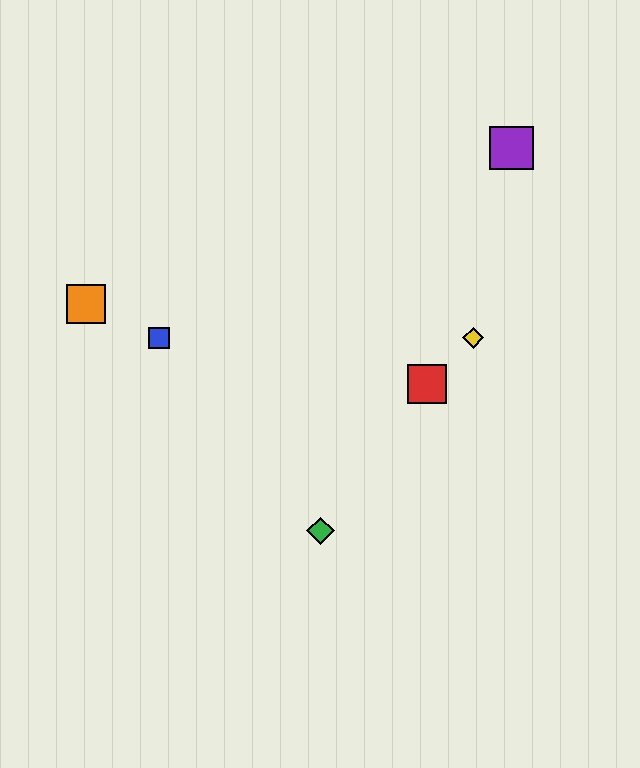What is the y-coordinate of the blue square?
The blue square is at y≈338.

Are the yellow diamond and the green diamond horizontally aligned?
No, the yellow diamond is at y≈338 and the green diamond is at y≈531.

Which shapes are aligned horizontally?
The blue square, the yellow diamond are aligned horizontally.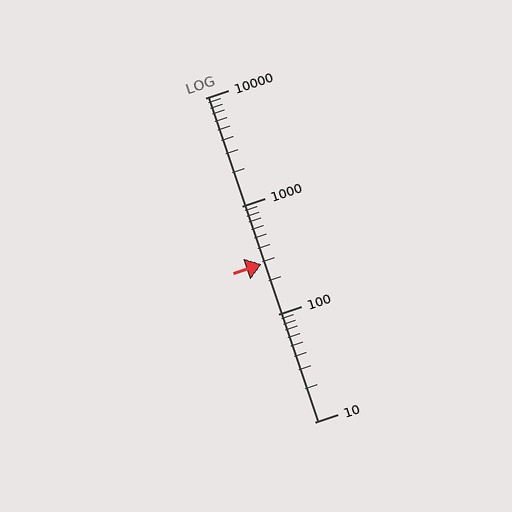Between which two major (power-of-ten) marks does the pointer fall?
The pointer is between 100 and 1000.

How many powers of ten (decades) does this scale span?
The scale spans 3 decades, from 10 to 10000.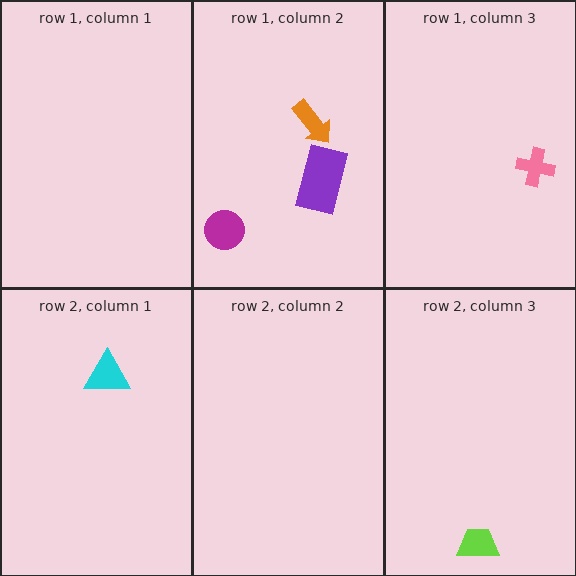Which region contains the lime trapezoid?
The row 2, column 3 region.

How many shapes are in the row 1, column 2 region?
3.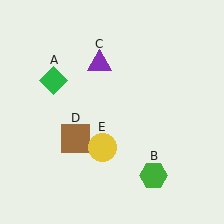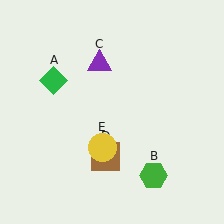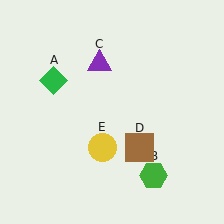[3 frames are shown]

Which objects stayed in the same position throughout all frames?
Green diamond (object A) and green hexagon (object B) and purple triangle (object C) and yellow circle (object E) remained stationary.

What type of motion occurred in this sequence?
The brown square (object D) rotated counterclockwise around the center of the scene.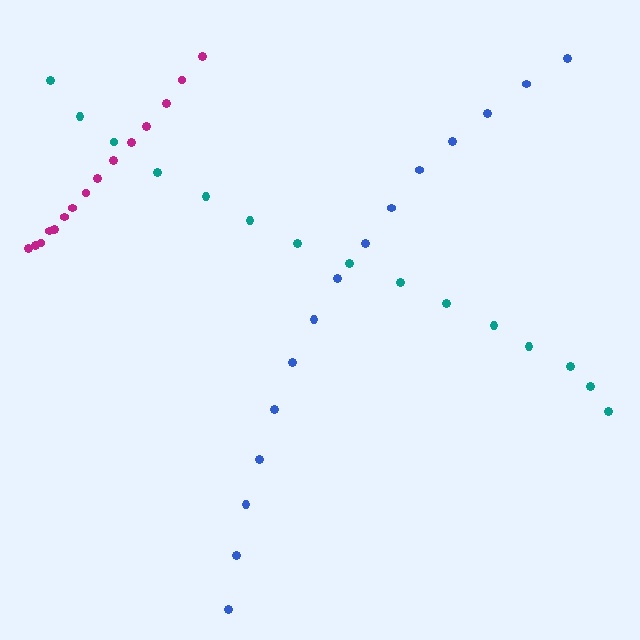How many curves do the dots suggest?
There are 3 distinct paths.